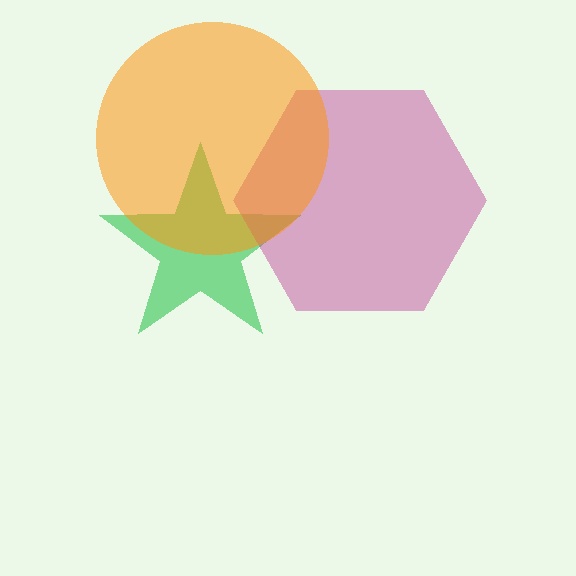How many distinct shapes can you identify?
There are 3 distinct shapes: a green star, a magenta hexagon, an orange circle.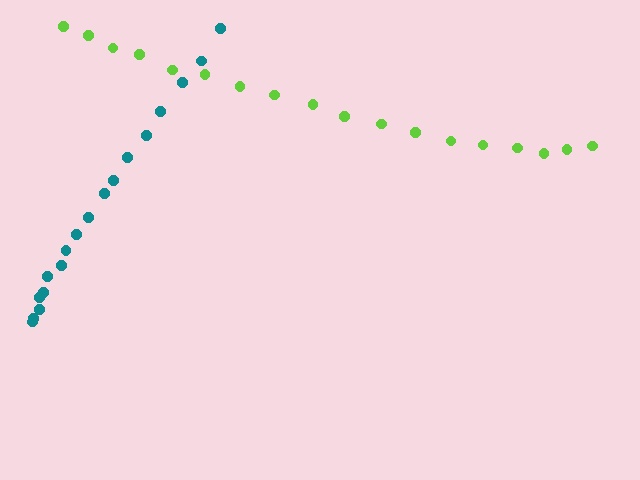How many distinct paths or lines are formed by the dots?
There are 2 distinct paths.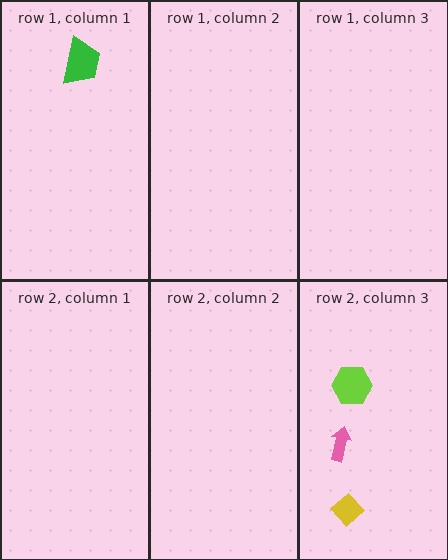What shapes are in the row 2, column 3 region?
The pink arrow, the lime hexagon, the yellow diamond.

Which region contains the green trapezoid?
The row 1, column 1 region.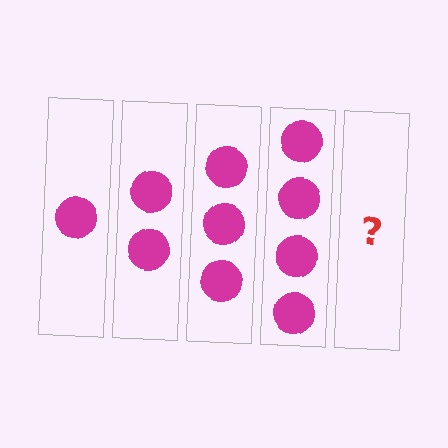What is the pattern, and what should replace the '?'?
The pattern is that each step adds one more circle. The '?' should be 5 circles.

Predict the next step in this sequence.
The next step is 5 circles.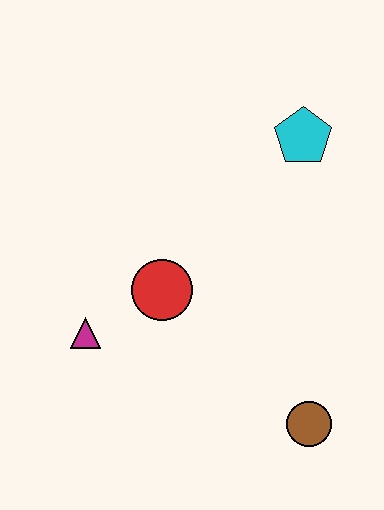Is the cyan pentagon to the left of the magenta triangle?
No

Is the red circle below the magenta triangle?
No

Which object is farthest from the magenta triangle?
The cyan pentagon is farthest from the magenta triangle.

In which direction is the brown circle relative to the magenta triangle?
The brown circle is to the right of the magenta triangle.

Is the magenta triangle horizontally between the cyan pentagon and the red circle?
No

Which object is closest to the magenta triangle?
The red circle is closest to the magenta triangle.